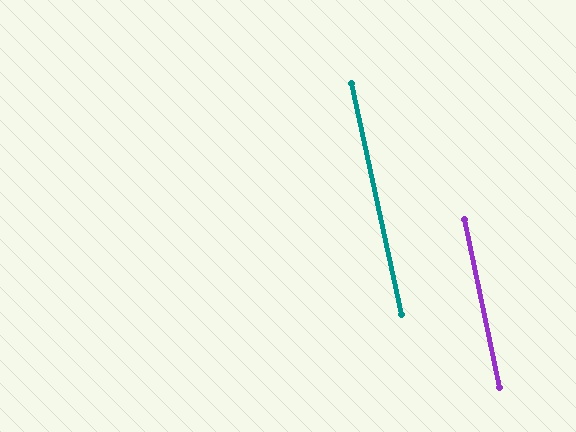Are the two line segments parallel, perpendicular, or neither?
Parallel — their directions differ by only 0.4°.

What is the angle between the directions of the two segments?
Approximately 0 degrees.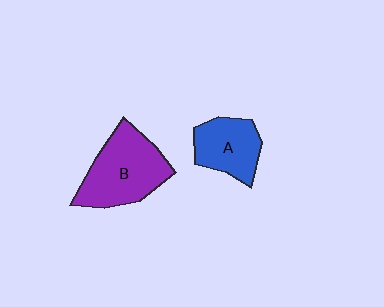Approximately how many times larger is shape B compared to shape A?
Approximately 1.5 times.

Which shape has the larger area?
Shape B (purple).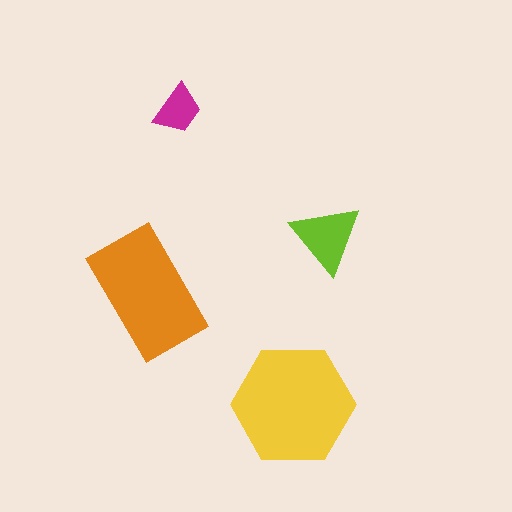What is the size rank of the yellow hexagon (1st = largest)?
1st.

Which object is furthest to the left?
The orange rectangle is leftmost.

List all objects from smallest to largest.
The magenta trapezoid, the lime triangle, the orange rectangle, the yellow hexagon.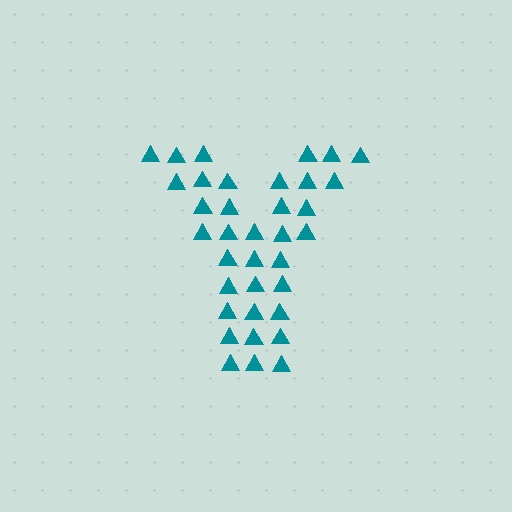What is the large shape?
The large shape is the letter Y.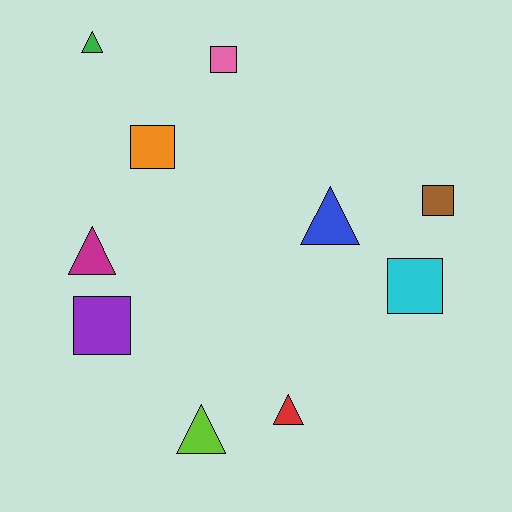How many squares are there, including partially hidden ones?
There are 5 squares.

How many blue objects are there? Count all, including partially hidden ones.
There is 1 blue object.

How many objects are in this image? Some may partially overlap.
There are 10 objects.